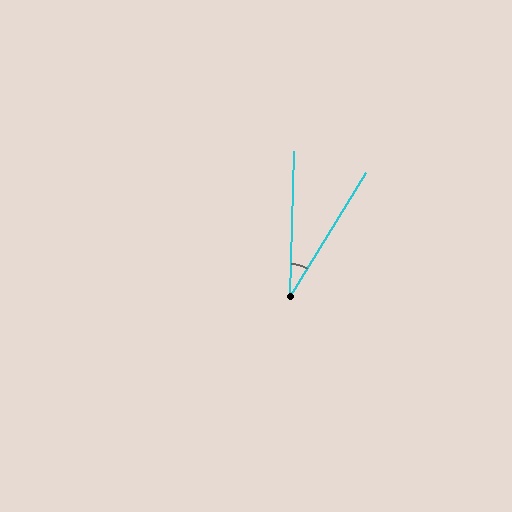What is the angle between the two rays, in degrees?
Approximately 30 degrees.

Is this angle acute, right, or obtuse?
It is acute.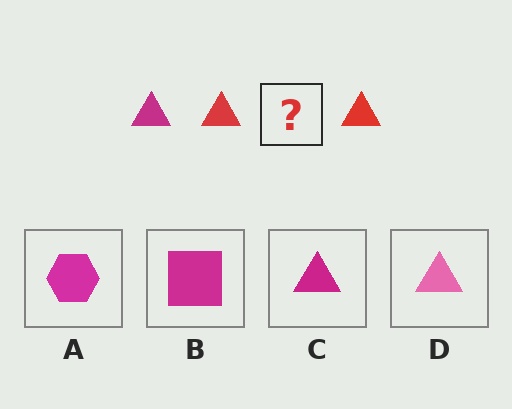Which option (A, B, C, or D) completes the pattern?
C.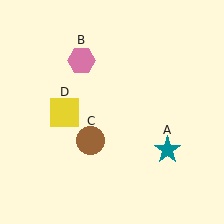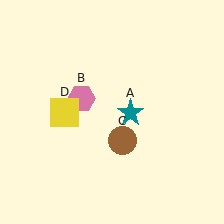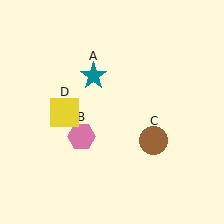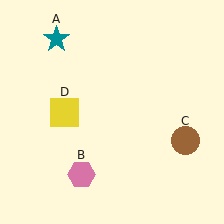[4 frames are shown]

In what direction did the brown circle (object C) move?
The brown circle (object C) moved right.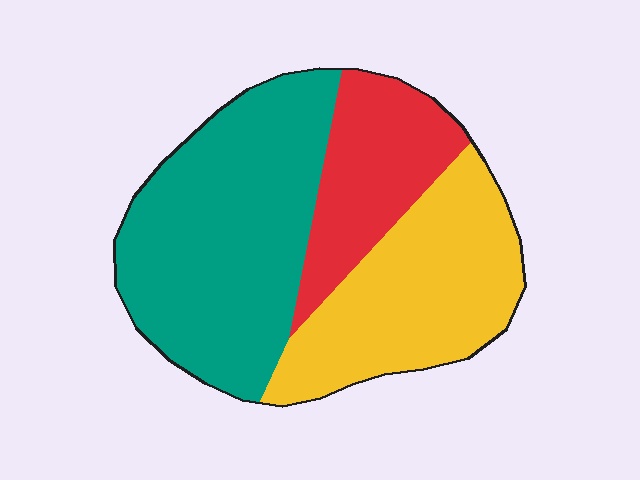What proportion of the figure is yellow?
Yellow takes up between a quarter and a half of the figure.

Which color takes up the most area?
Teal, at roughly 45%.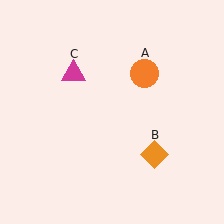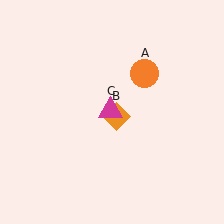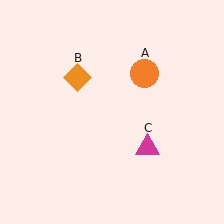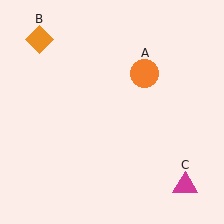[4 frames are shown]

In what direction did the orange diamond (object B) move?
The orange diamond (object B) moved up and to the left.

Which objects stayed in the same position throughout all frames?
Orange circle (object A) remained stationary.